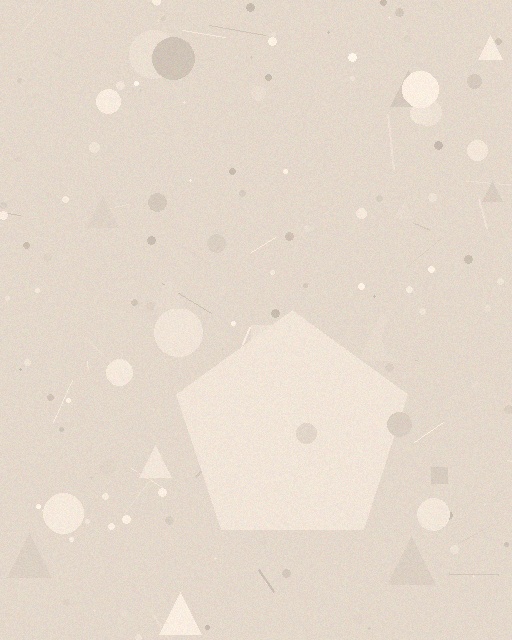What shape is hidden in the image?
A pentagon is hidden in the image.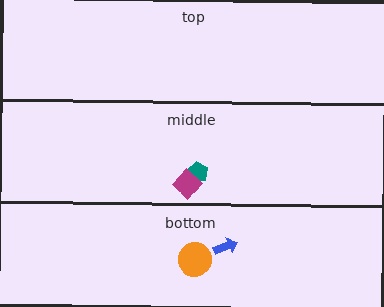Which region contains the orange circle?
The bottom region.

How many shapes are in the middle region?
2.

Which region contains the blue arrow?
The bottom region.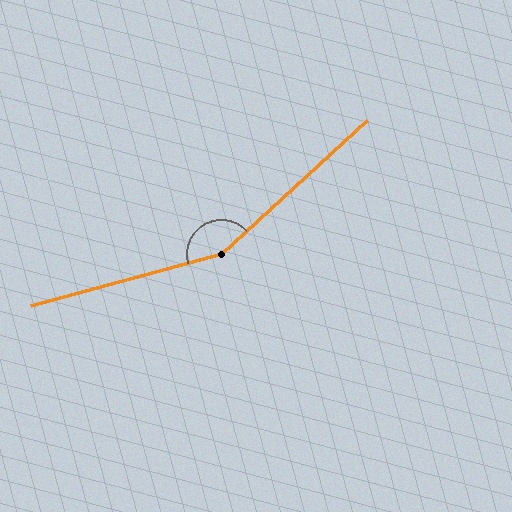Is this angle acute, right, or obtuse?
It is obtuse.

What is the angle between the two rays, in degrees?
Approximately 153 degrees.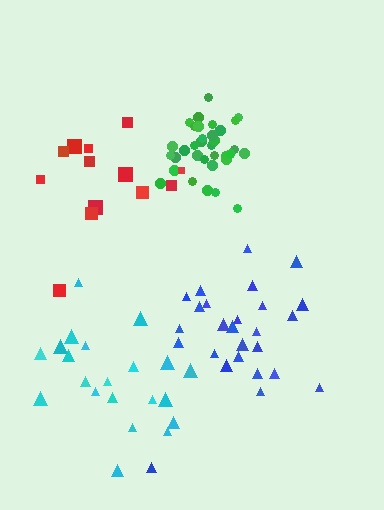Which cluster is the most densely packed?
Green.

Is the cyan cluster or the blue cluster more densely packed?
Blue.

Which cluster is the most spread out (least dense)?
Red.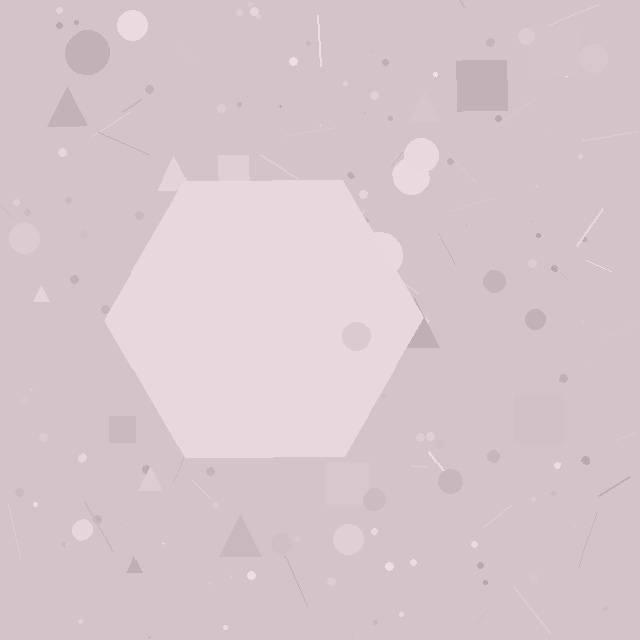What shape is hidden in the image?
A hexagon is hidden in the image.